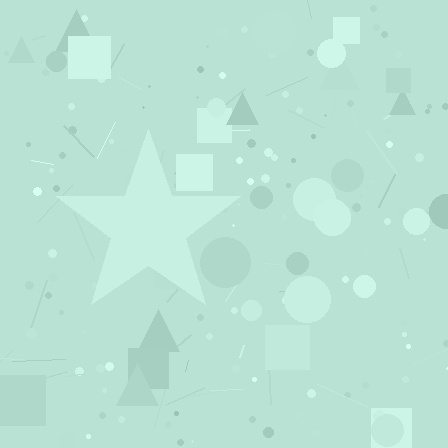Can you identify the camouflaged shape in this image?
The camouflaged shape is a star.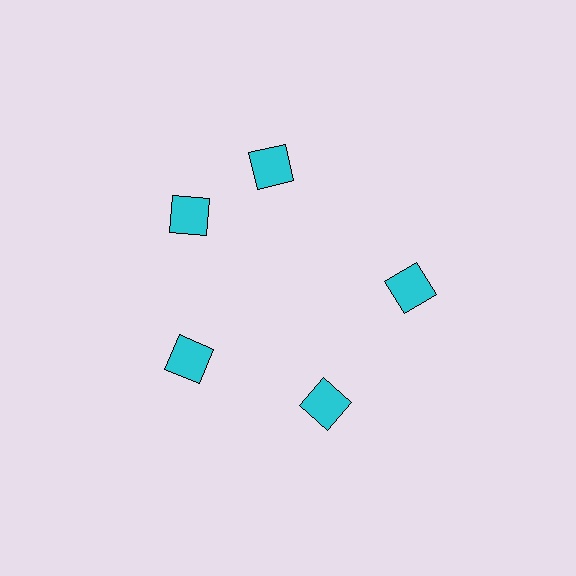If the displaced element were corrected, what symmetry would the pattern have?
It would have 5-fold rotational symmetry — the pattern would map onto itself every 72 degrees.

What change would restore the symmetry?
The symmetry would be restored by rotating it back into even spacing with its neighbors so that all 5 squares sit at equal angles and equal distance from the center.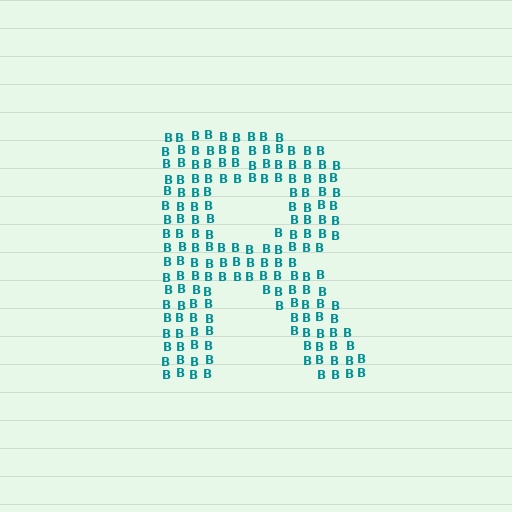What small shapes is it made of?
It is made of small letter B's.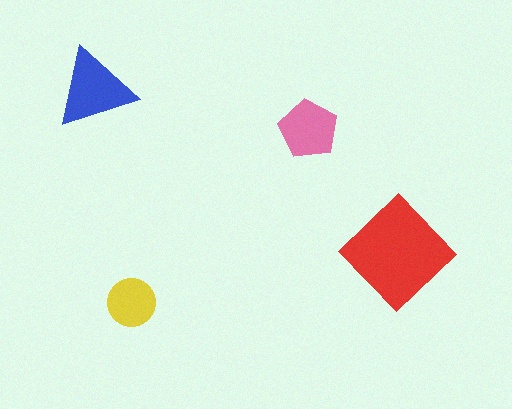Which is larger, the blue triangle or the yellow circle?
The blue triangle.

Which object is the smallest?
The yellow circle.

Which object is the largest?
The red diamond.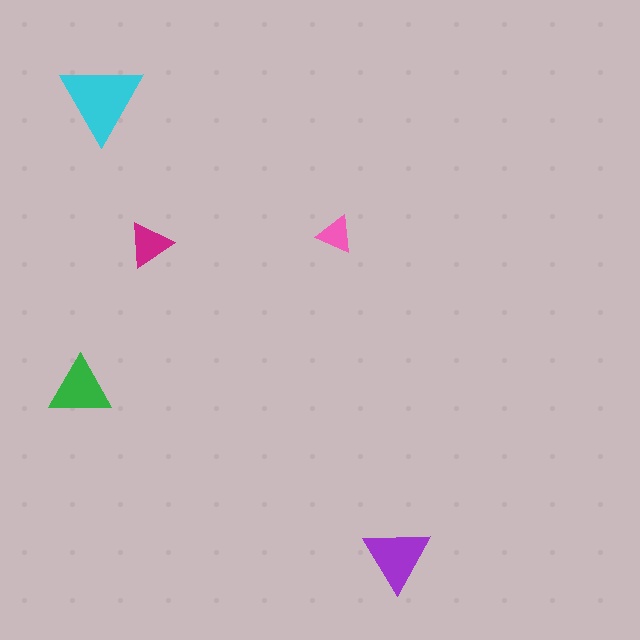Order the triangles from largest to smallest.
the cyan one, the purple one, the green one, the magenta one, the pink one.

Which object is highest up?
The cyan triangle is topmost.